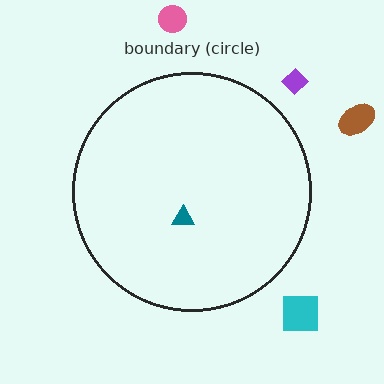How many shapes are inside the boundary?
1 inside, 4 outside.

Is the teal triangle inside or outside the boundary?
Inside.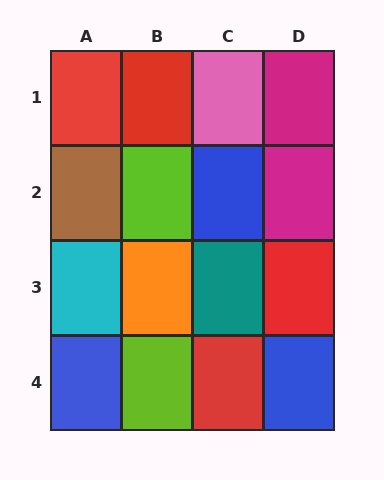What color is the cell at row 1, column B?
Red.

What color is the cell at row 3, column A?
Cyan.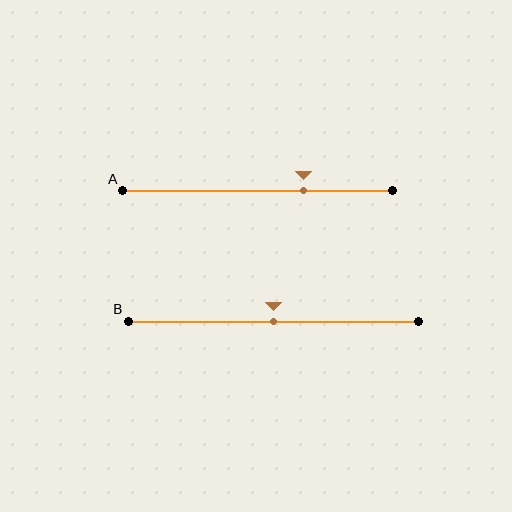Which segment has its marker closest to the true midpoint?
Segment B has its marker closest to the true midpoint.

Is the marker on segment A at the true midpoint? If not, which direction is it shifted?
No, the marker on segment A is shifted to the right by about 17% of the segment length.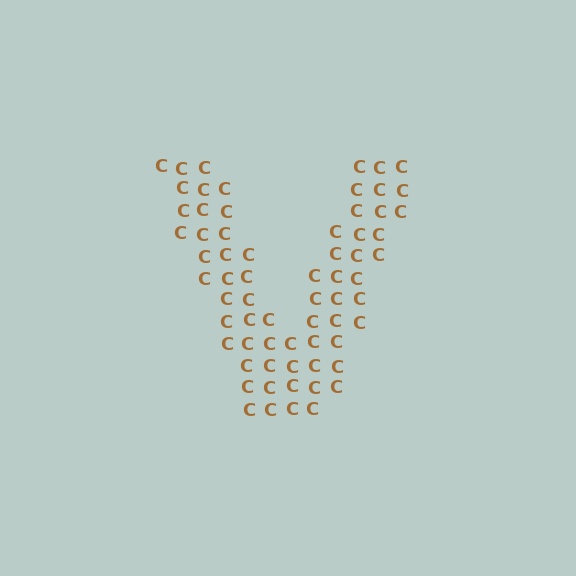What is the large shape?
The large shape is the letter V.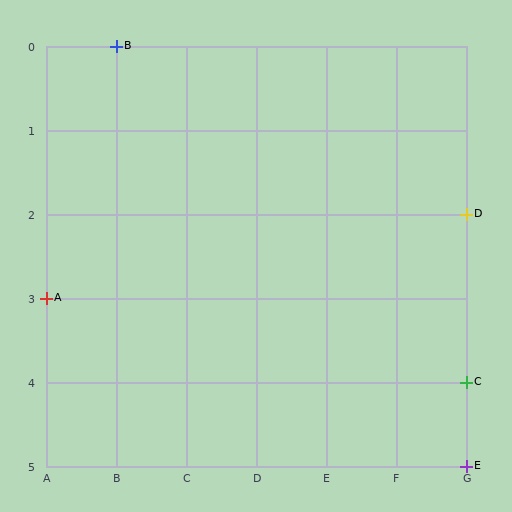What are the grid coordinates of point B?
Point B is at grid coordinates (B, 0).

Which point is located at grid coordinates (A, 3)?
Point A is at (A, 3).